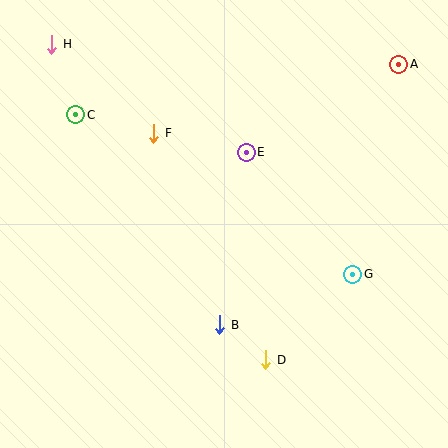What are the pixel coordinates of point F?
Point F is at (154, 133).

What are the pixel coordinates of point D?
Point D is at (266, 360).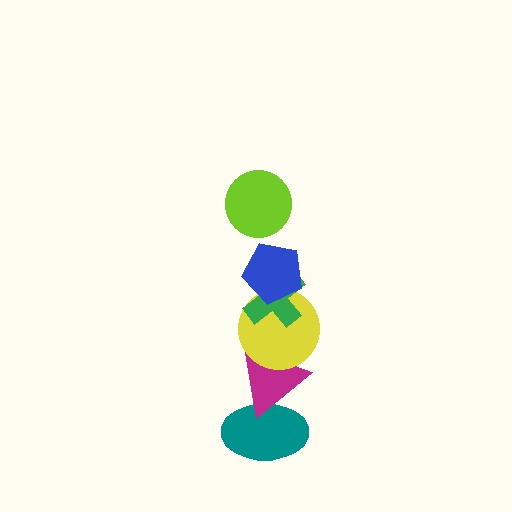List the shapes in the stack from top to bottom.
From top to bottom: the lime circle, the blue pentagon, the green cross, the yellow circle, the magenta triangle, the teal ellipse.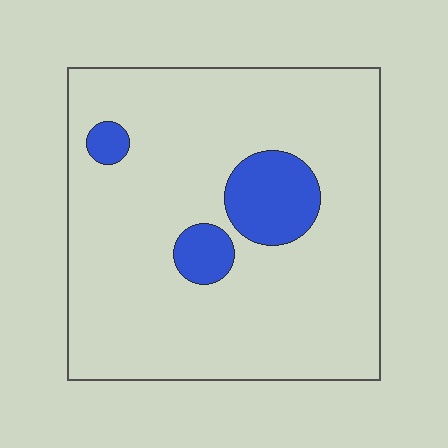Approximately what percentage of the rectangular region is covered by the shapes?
Approximately 10%.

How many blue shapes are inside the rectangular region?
3.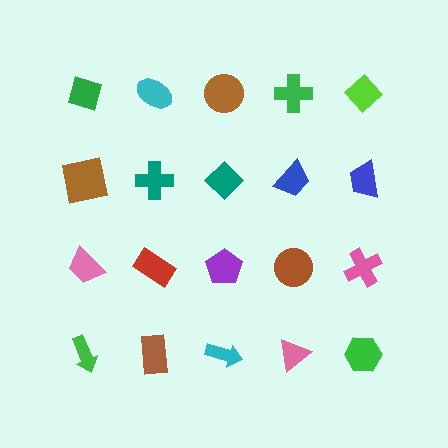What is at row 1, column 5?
A lime diamond.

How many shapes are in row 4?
5 shapes.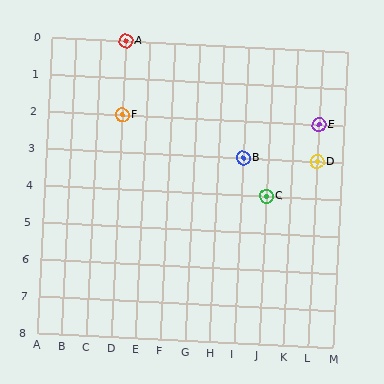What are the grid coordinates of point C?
Point C is at grid coordinates (J, 4).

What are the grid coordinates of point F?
Point F is at grid coordinates (D, 2).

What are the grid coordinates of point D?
Point D is at grid coordinates (L, 3).